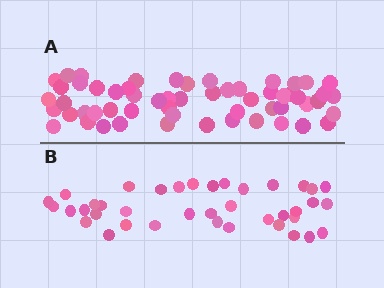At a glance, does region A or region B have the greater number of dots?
Region A (the top region) has more dots.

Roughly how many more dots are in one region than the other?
Region A has approximately 20 more dots than region B.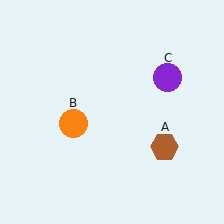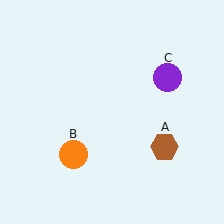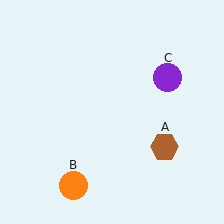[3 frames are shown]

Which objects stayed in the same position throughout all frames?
Brown hexagon (object A) and purple circle (object C) remained stationary.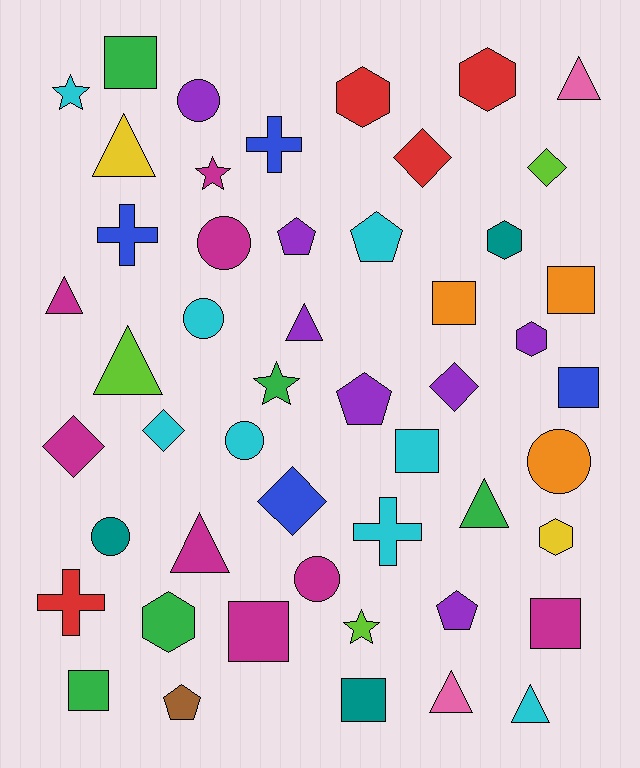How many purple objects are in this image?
There are 7 purple objects.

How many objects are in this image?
There are 50 objects.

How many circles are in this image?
There are 7 circles.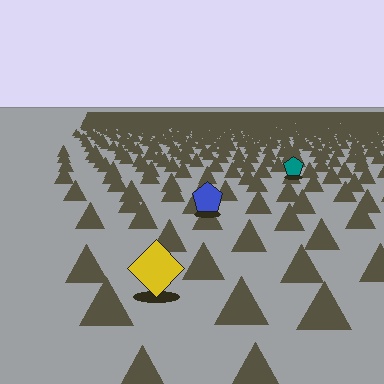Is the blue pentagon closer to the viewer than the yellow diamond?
No. The yellow diamond is closer — you can tell from the texture gradient: the ground texture is coarser near it.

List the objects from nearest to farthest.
From nearest to farthest: the yellow diamond, the blue pentagon, the teal pentagon.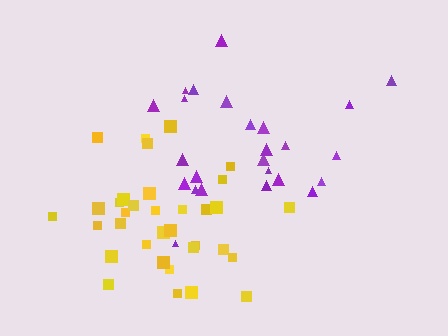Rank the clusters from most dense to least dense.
yellow, purple.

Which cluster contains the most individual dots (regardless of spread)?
Yellow (34).